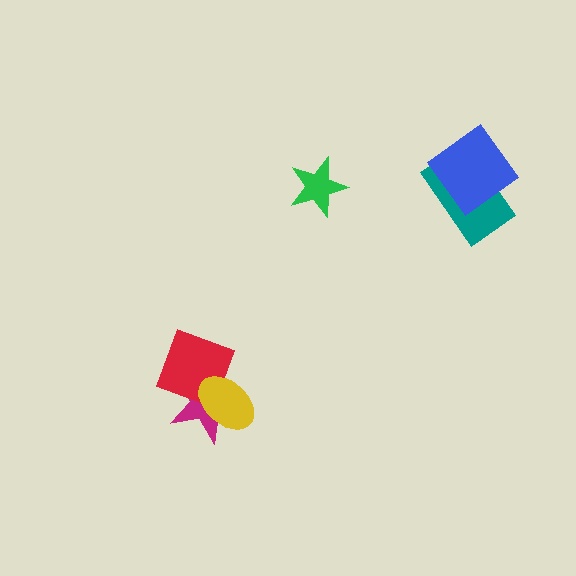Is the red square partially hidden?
Yes, it is partially covered by another shape.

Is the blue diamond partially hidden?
No, no other shape covers it.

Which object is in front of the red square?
The yellow ellipse is in front of the red square.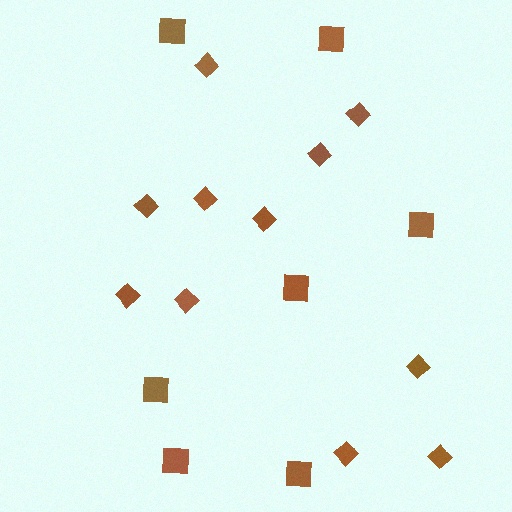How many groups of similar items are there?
There are 2 groups: one group of diamonds (11) and one group of squares (7).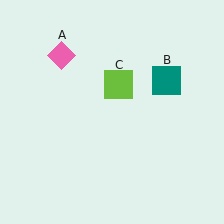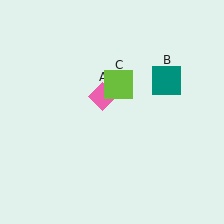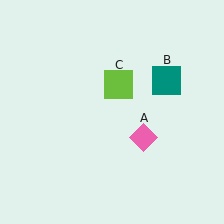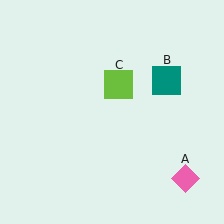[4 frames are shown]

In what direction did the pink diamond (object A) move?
The pink diamond (object A) moved down and to the right.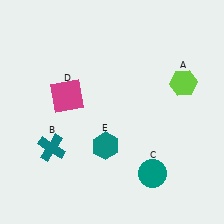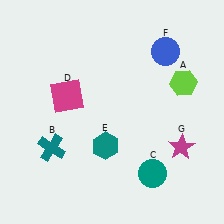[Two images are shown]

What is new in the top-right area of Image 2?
A blue circle (F) was added in the top-right area of Image 2.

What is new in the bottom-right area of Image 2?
A magenta star (G) was added in the bottom-right area of Image 2.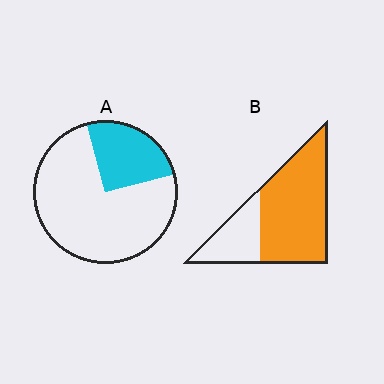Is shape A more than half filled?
No.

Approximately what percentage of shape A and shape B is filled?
A is approximately 25% and B is approximately 70%.